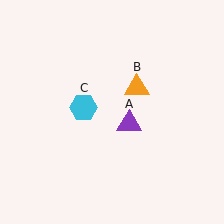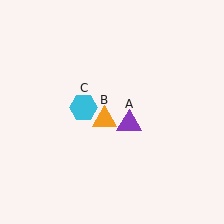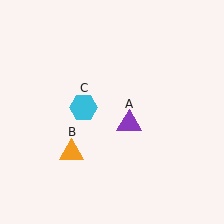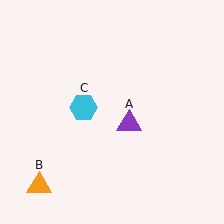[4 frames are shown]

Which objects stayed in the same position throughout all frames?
Purple triangle (object A) and cyan hexagon (object C) remained stationary.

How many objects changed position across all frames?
1 object changed position: orange triangle (object B).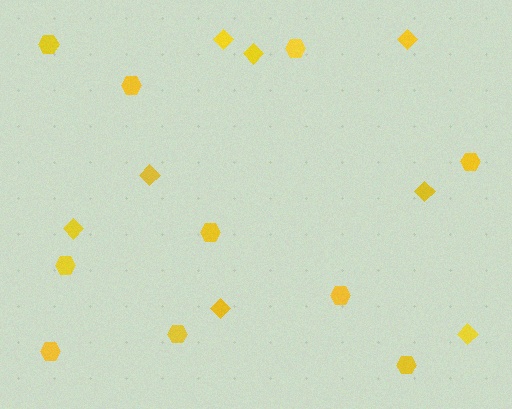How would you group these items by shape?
There are 2 groups: one group of hexagons (10) and one group of diamonds (8).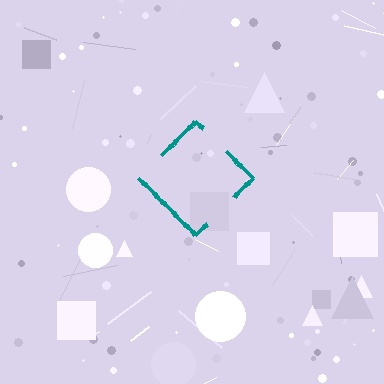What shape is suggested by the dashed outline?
The dashed outline suggests a diamond.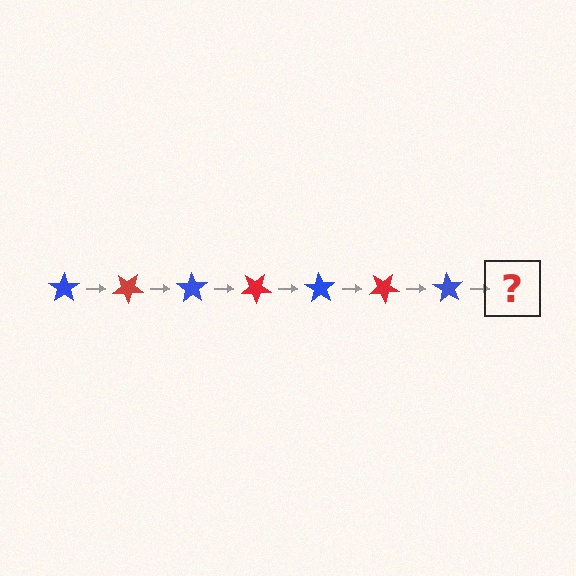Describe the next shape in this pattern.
It should be a red star, rotated 245 degrees from the start.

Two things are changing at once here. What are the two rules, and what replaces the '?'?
The two rules are that it rotates 35 degrees each step and the color cycles through blue and red. The '?' should be a red star, rotated 245 degrees from the start.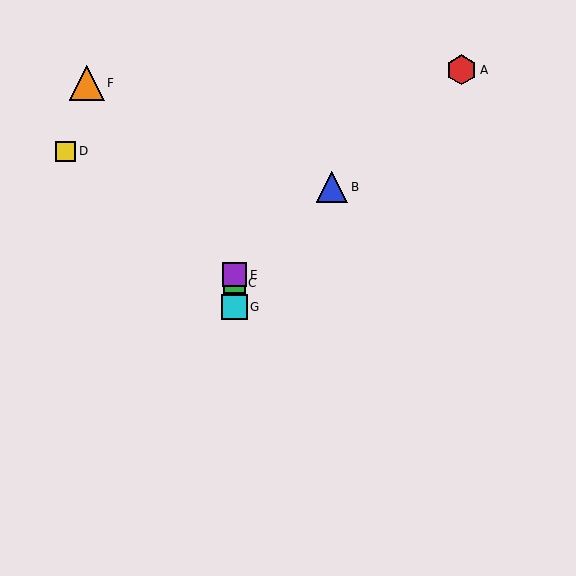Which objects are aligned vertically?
Objects C, E, G are aligned vertically.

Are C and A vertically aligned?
No, C is at x≈235 and A is at x≈461.